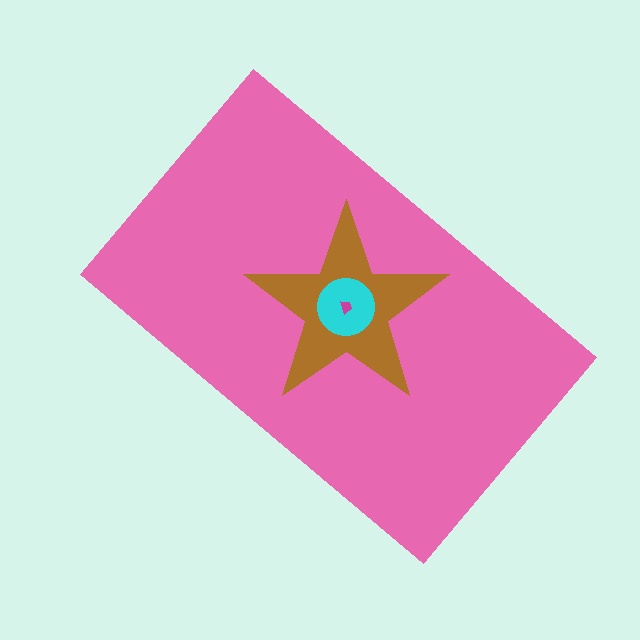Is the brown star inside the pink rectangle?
Yes.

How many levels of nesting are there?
4.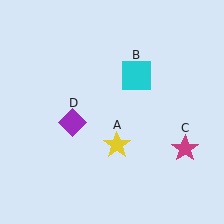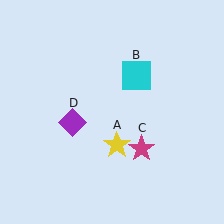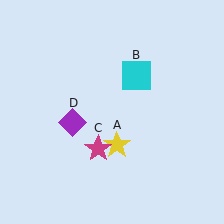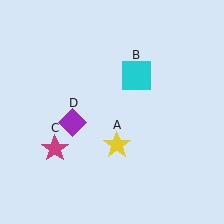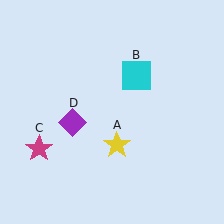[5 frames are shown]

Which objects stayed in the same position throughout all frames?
Yellow star (object A) and cyan square (object B) and purple diamond (object D) remained stationary.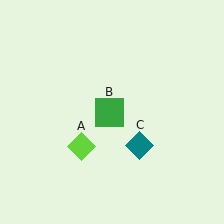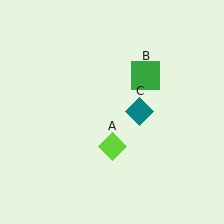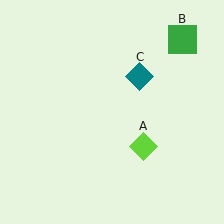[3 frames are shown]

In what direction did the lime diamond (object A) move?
The lime diamond (object A) moved right.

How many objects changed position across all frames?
3 objects changed position: lime diamond (object A), green square (object B), teal diamond (object C).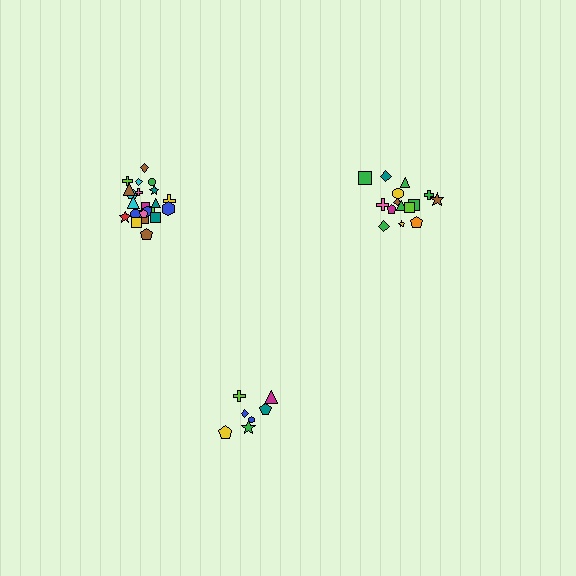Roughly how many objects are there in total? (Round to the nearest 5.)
Roughly 45 objects in total.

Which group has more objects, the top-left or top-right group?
The top-left group.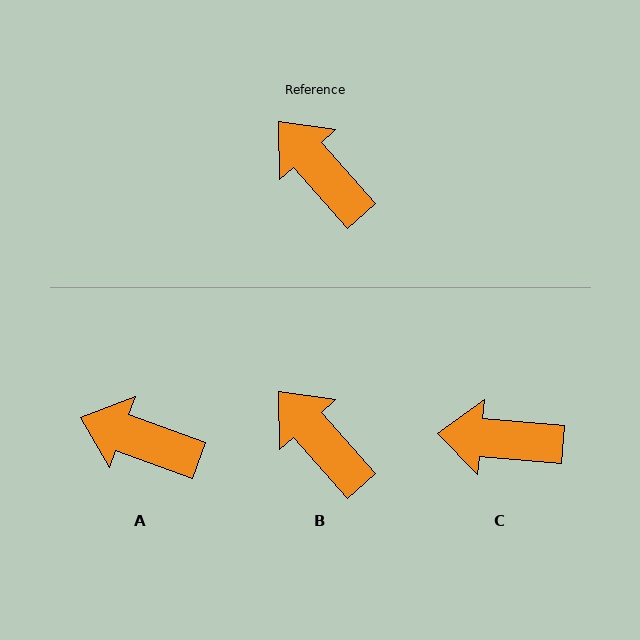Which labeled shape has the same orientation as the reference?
B.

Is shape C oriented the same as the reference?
No, it is off by about 44 degrees.